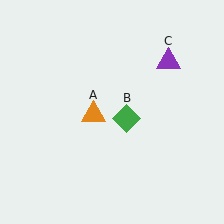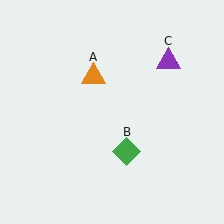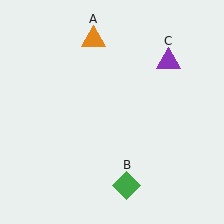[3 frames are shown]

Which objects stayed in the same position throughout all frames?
Purple triangle (object C) remained stationary.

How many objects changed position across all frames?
2 objects changed position: orange triangle (object A), green diamond (object B).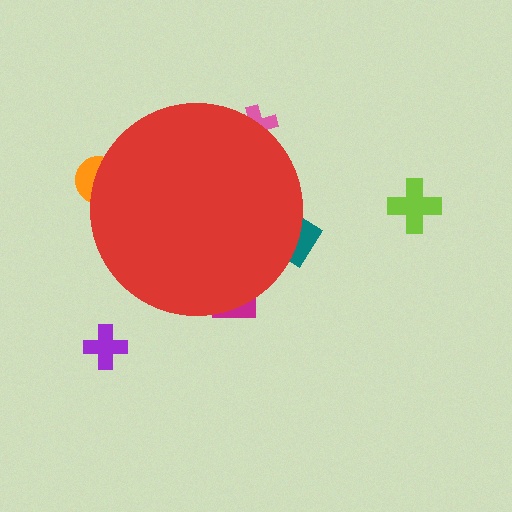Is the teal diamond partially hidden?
Yes, the teal diamond is partially hidden behind the red circle.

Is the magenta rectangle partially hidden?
Yes, the magenta rectangle is partially hidden behind the red circle.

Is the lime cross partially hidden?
No, the lime cross is fully visible.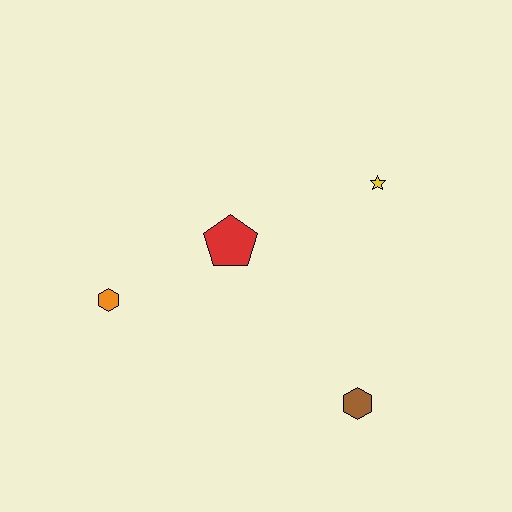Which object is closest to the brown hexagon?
The red pentagon is closest to the brown hexagon.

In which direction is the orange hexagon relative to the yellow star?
The orange hexagon is to the left of the yellow star.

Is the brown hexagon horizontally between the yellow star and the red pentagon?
Yes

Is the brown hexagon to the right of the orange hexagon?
Yes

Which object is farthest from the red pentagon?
The brown hexagon is farthest from the red pentagon.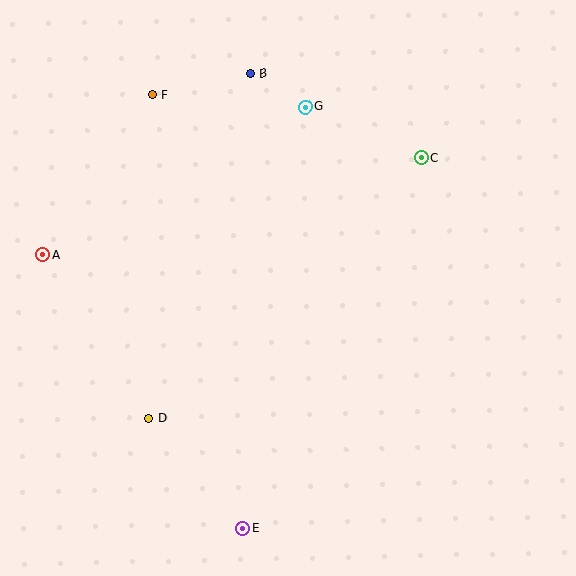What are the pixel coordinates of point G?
Point G is at (305, 107).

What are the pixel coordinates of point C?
Point C is at (422, 158).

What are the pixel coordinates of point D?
Point D is at (149, 418).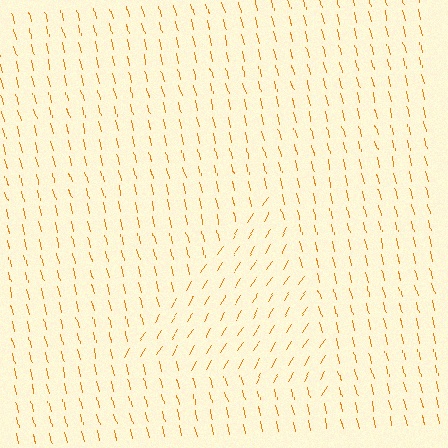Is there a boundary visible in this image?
Yes, there is a texture boundary formed by a change in line orientation.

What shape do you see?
I see a triangle.